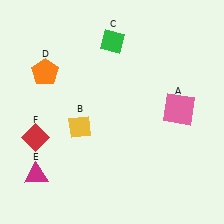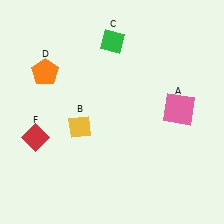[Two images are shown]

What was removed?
The magenta triangle (E) was removed in Image 2.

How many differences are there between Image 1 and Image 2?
There is 1 difference between the two images.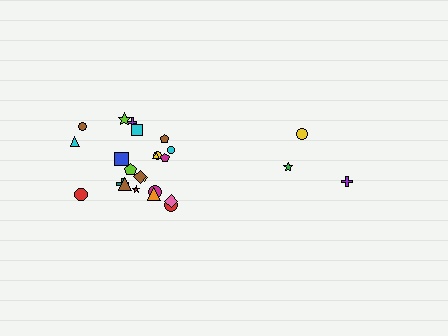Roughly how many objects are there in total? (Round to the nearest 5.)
Roughly 25 objects in total.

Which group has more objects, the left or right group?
The left group.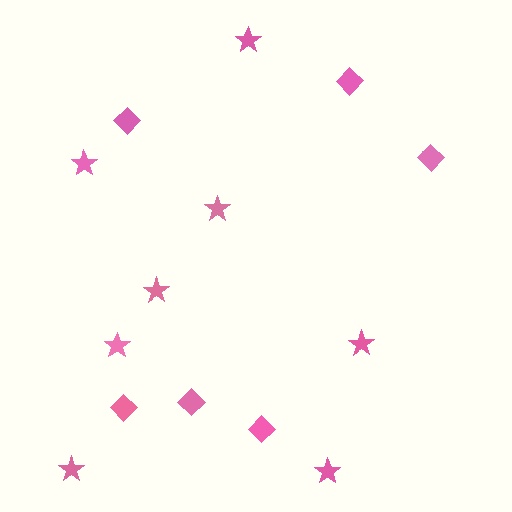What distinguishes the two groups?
There are 2 groups: one group of diamonds (6) and one group of stars (8).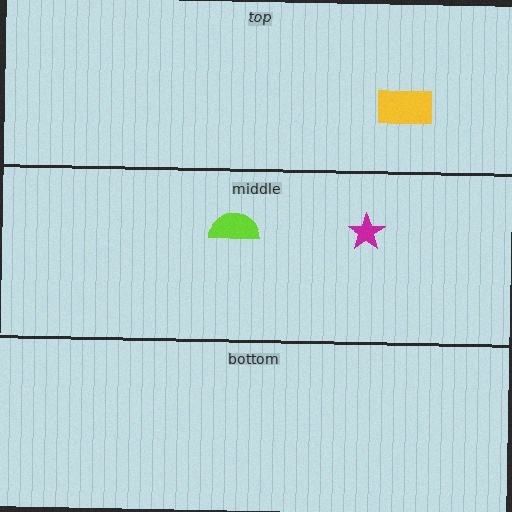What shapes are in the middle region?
The lime semicircle, the magenta star.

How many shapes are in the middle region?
2.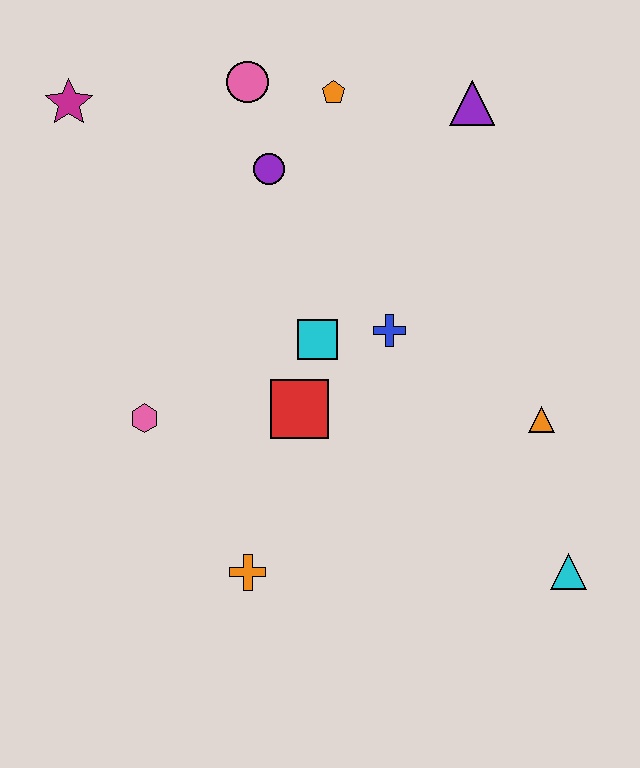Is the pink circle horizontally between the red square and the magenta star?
Yes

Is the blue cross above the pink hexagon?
Yes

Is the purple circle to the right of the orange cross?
Yes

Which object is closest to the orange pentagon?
The pink circle is closest to the orange pentagon.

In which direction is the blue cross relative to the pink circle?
The blue cross is below the pink circle.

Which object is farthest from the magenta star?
The cyan triangle is farthest from the magenta star.